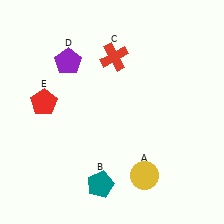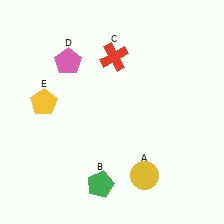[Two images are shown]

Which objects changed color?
B changed from teal to green. D changed from purple to pink. E changed from red to yellow.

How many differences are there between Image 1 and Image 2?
There are 3 differences between the two images.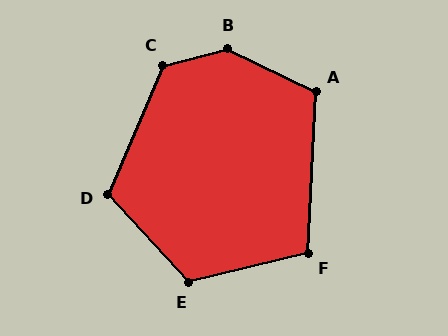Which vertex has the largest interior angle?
B, at approximately 139 degrees.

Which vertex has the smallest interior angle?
F, at approximately 106 degrees.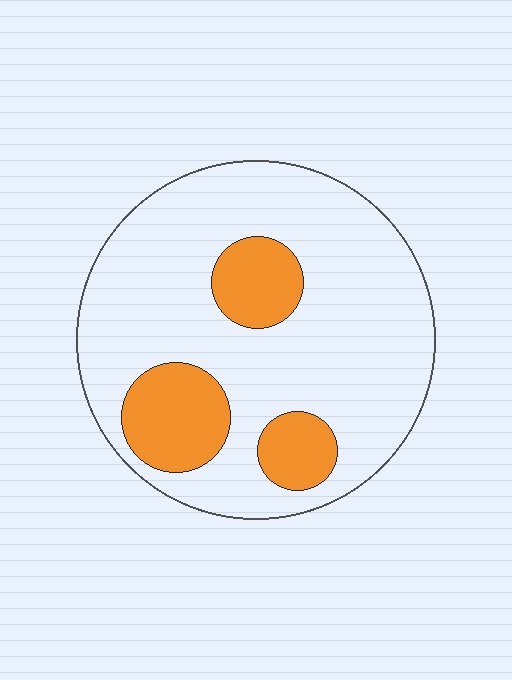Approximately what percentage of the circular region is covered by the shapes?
Approximately 20%.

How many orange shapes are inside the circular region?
3.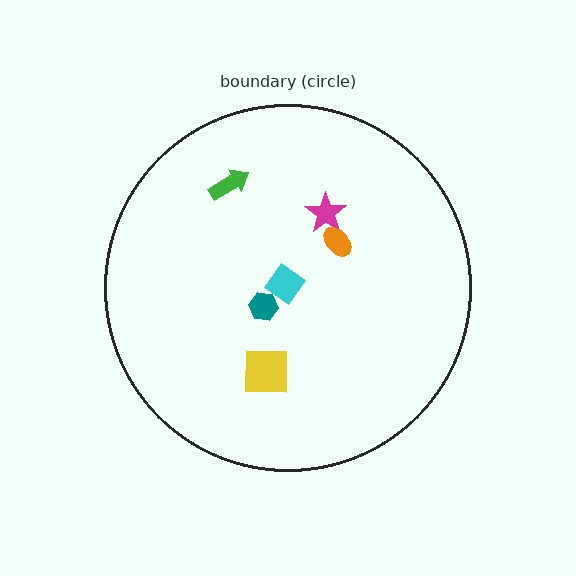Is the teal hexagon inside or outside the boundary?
Inside.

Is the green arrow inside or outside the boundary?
Inside.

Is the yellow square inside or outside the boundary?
Inside.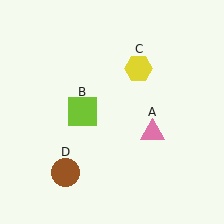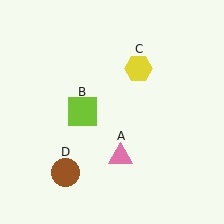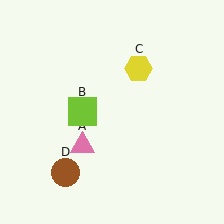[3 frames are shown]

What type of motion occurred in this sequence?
The pink triangle (object A) rotated clockwise around the center of the scene.